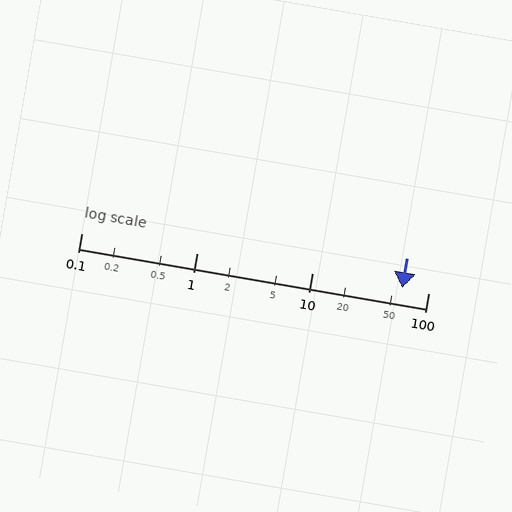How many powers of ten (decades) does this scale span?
The scale spans 3 decades, from 0.1 to 100.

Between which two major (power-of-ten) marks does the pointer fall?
The pointer is between 10 and 100.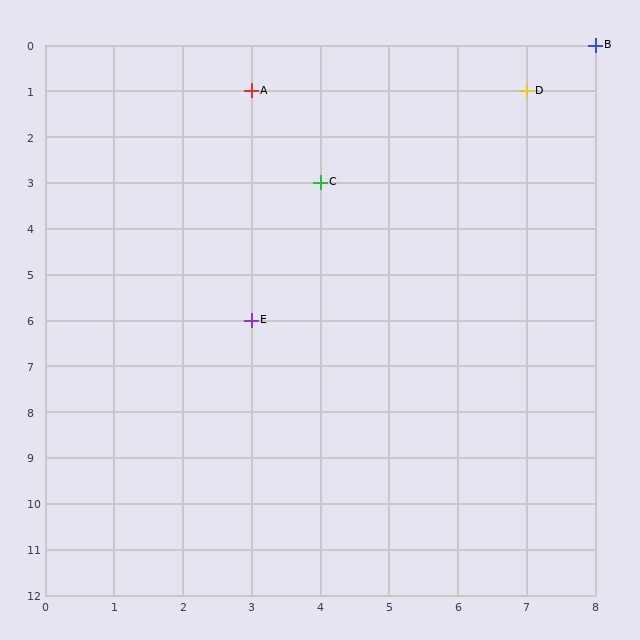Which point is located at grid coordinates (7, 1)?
Point D is at (7, 1).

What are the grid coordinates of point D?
Point D is at grid coordinates (7, 1).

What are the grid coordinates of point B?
Point B is at grid coordinates (8, 0).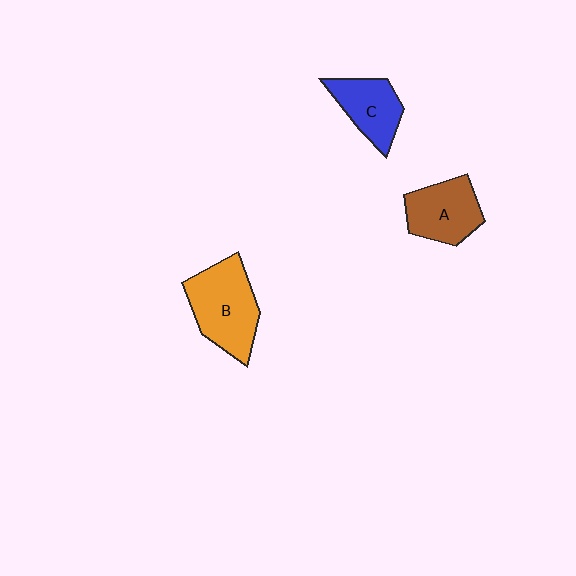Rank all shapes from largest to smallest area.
From largest to smallest: B (orange), A (brown), C (blue).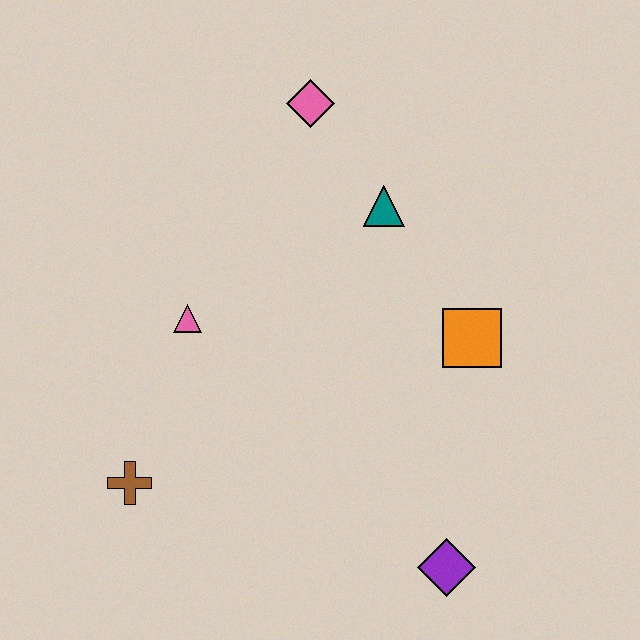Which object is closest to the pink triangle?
The brown cross is closest to the pink triangle.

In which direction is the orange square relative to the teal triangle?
The orange square is below the teal triangle.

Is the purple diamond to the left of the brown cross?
No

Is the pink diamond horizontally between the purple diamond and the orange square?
No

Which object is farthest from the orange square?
The brown cross is farthest from the orange square.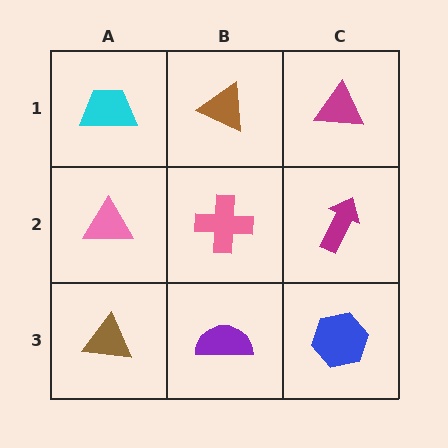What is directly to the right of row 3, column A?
A purple semicircle.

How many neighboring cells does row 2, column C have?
3.